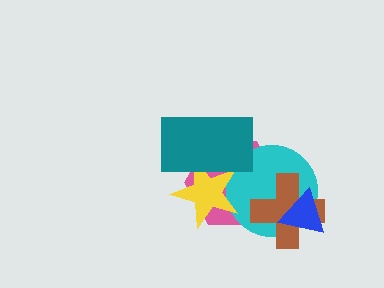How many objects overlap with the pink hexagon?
4 objects overlap with the pink hexagon.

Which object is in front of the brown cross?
The blue triangle is in front of the brown cross.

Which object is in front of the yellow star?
The teal rectangle is in front of the yellow star.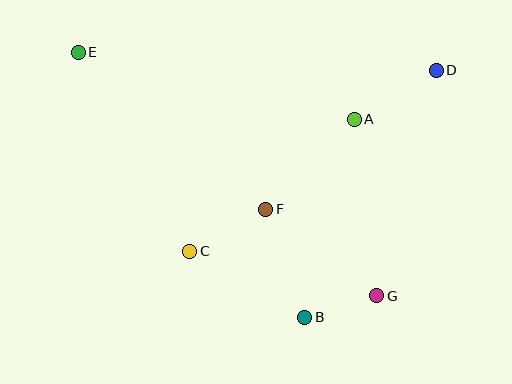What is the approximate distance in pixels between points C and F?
The distance between C and F is approximately 87 pixels.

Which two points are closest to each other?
Points B and G are closest to each other.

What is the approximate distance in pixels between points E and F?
The distance between E and F is approximately 245 pixels.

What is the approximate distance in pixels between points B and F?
The distance between B and F is approximately 115 pixels.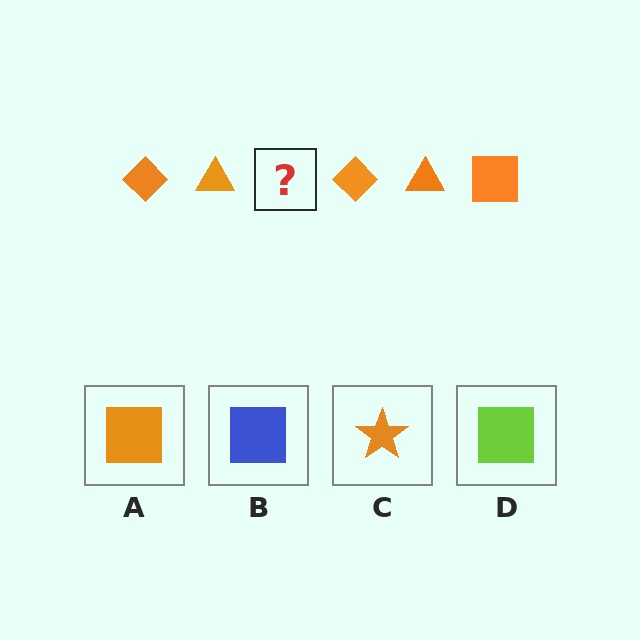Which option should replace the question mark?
Option A.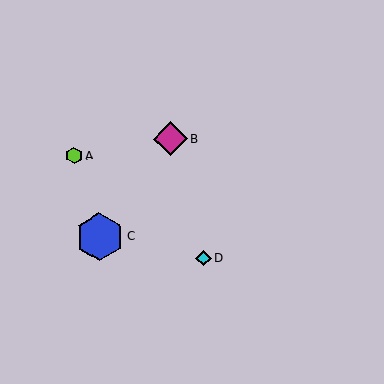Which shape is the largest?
The blue hexagon (labeled C) is the largest.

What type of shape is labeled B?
Shape B is a magenta diamond.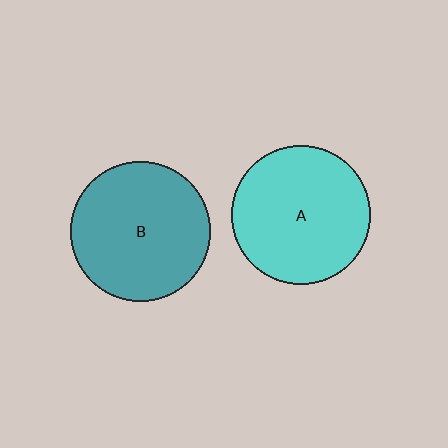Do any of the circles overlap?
No, none of the circles overlap.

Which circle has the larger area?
Circle B (teal).